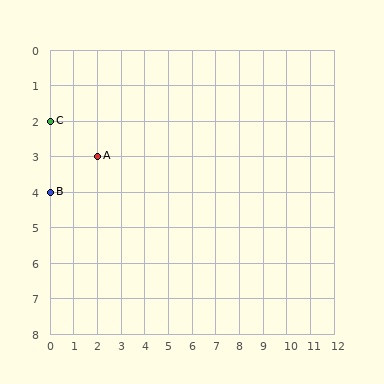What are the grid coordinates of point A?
Point A is at grid coordinates (2, 3).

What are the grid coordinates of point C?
Point C is at grid coordinates (0, 2).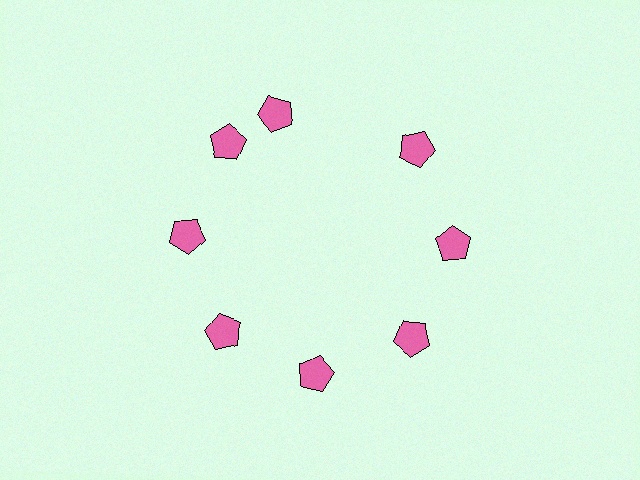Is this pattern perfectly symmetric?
No. The 8 pink pentagons are arranged in a ring, but one element near the 12 o'clock position is rotated out of alignment along the ring, breaking the 8-fold rotational symmetry.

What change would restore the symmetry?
The symmetry would be restored by rotating it back into even spacing with its neighbors so that all 8 pentagons sit at equal angles and equal distance from the center.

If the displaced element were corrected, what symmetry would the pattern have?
It would have 8-fold rotational symmetry — the pattern would map onto itself every 45 degrees.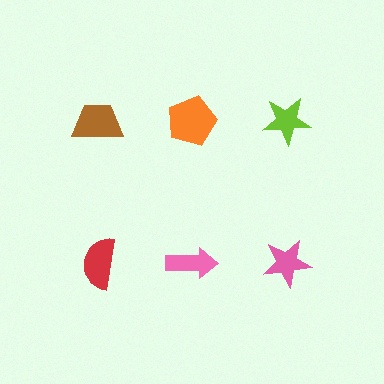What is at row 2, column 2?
A pink arrow.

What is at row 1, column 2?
An orange pentagon.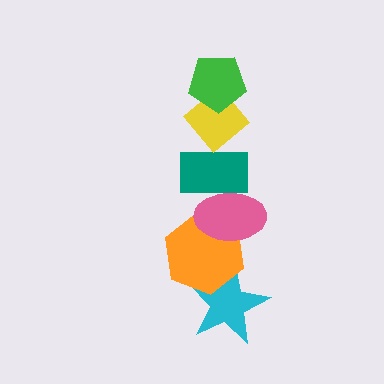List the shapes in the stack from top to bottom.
From top to bottom: the green pentagon, the yellow diamond, the teal rectangle, the pink ellipse, the orange hexagon, the cyan star.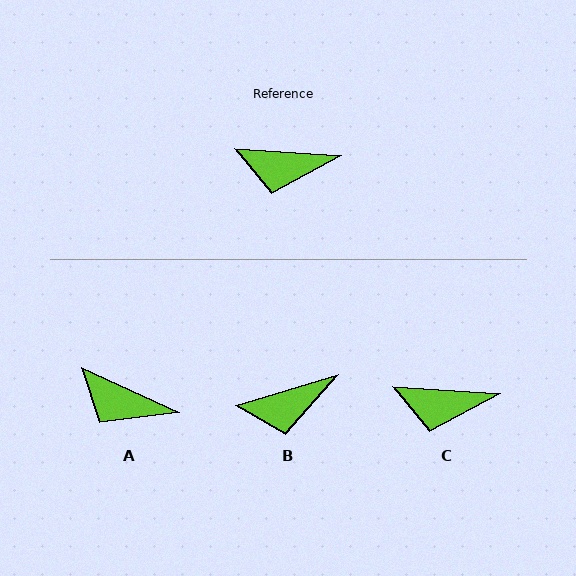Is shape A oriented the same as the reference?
No, it is off by about 21 degrees.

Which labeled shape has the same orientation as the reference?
C.